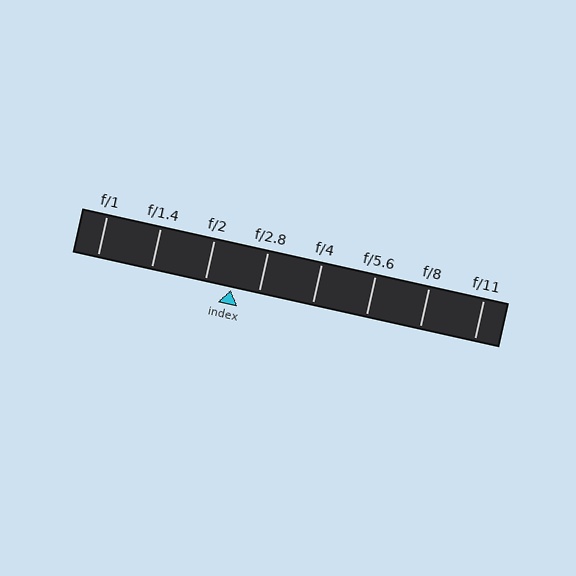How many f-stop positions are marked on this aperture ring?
There are 8 f-stop positions marked.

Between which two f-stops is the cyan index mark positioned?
The index mark is between f/2 and f/2.8.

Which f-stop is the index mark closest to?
The index mark is closest to f/2.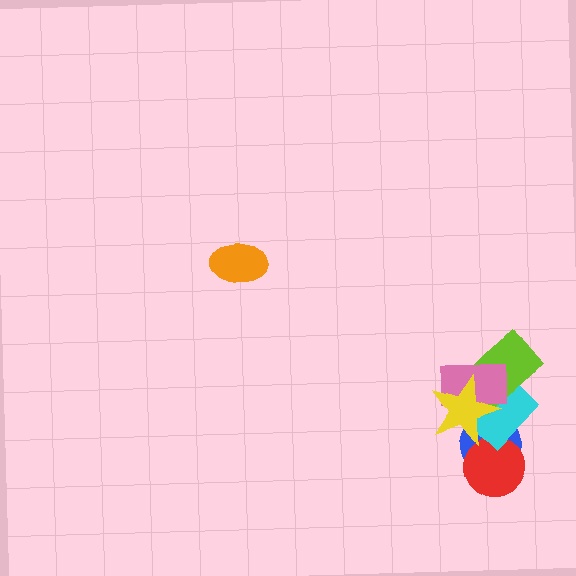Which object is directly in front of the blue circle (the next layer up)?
The red circle is directly in front of the blue circle.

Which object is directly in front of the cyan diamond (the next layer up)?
The lime rectangle is directly in front of the cyan diamond.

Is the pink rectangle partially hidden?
Yes, it is partially covered by another shape.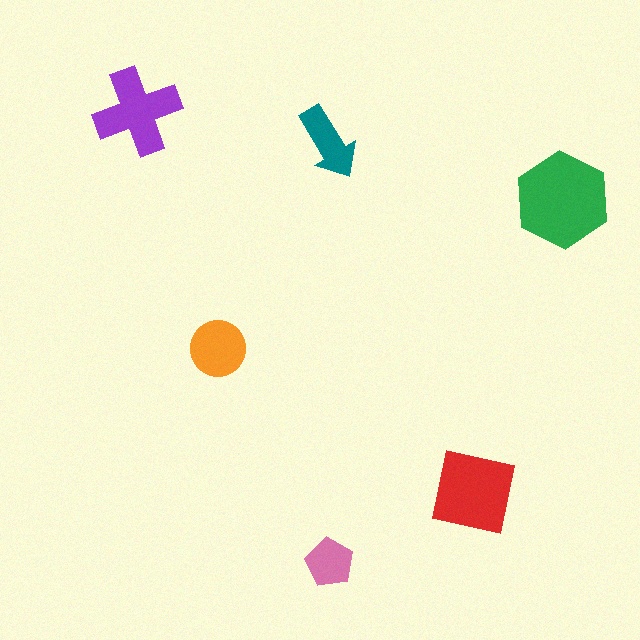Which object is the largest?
The green hexagon.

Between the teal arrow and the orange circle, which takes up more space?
The orange circle.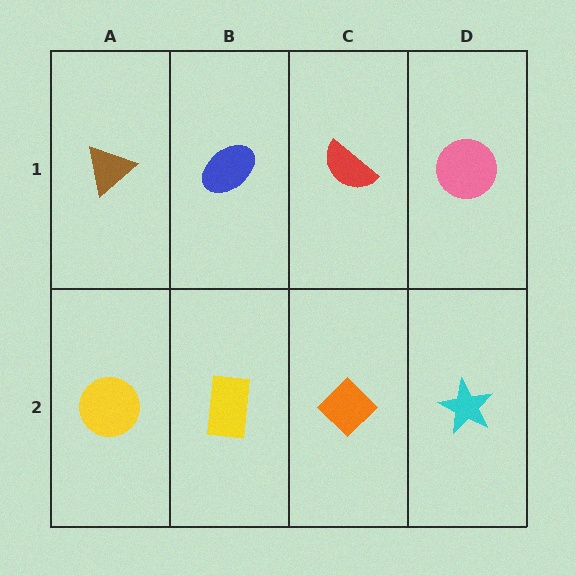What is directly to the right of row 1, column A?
A blue ellipse.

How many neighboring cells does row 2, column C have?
3.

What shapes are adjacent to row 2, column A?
A brown triangle (row 1, column A), a yellow rectangle (row 2, column B).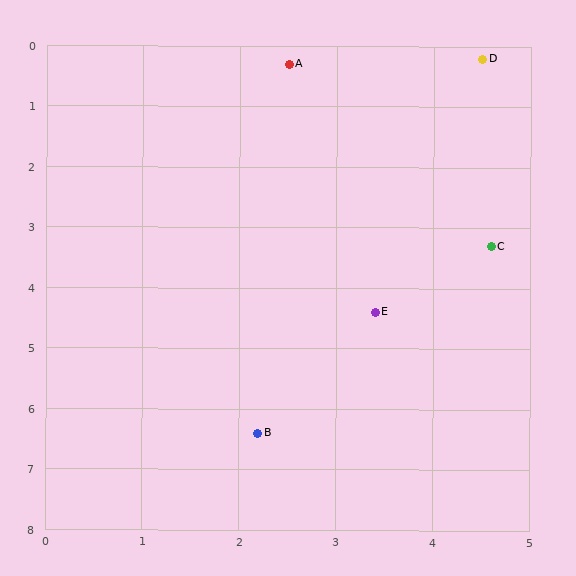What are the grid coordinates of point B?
Point B is at approximately (2.2, 6.4).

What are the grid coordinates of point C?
Point C is at approximately (4.6, 3.3).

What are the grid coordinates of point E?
Point E is at approximately (3.4, 4.4).